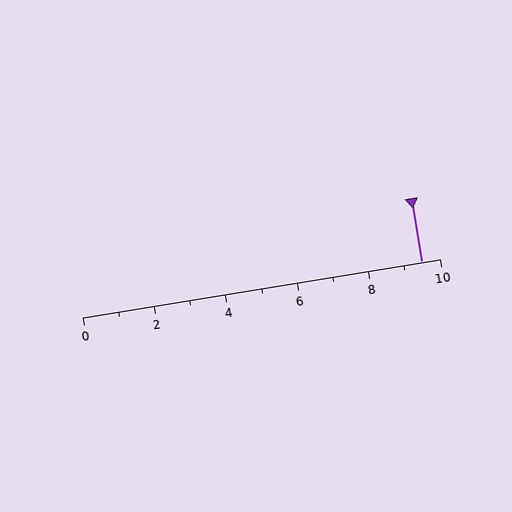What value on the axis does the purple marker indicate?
The marker indicates approximately 9.5.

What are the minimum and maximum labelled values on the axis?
The axis runs from 0 to 10.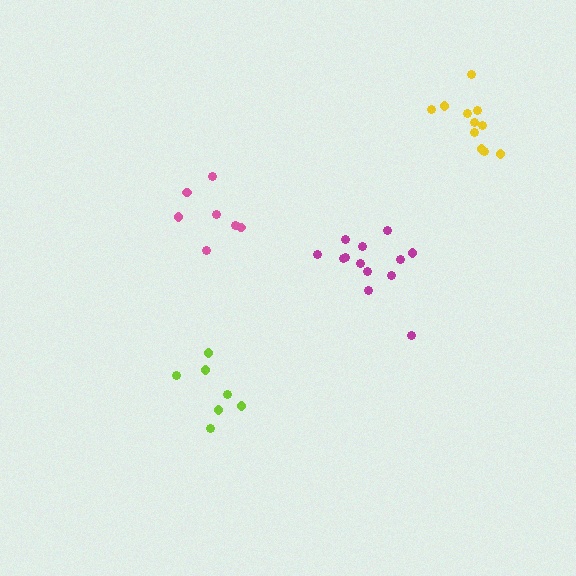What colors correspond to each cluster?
The clusters are colored: lime, magenta, pink, yellow.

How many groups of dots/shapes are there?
There are 4 groups.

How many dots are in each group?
Group 1: 7 dots, Group 2: 13 dots, Group 3: 7 dots, Group 4: 11 dots (38 total).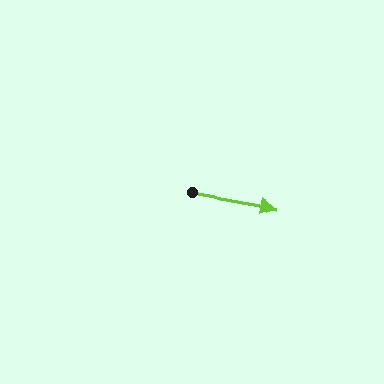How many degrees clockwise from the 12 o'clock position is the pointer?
Approximately 100 degrees.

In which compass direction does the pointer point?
East.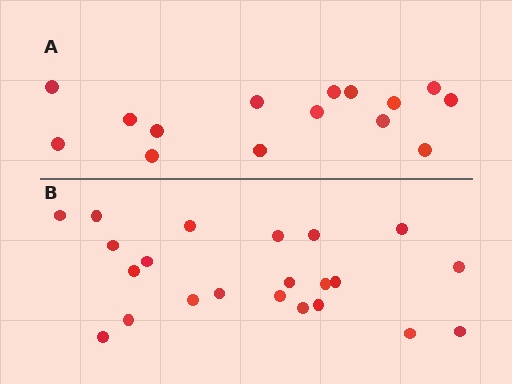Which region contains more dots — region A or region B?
Region B (the bottom region) has more dots.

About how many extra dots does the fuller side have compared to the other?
Region B has roughly 8 or so more dots than region A.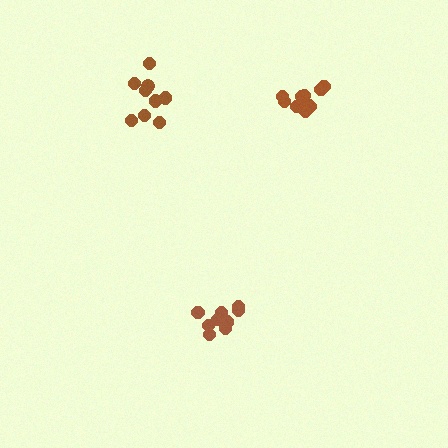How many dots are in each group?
Group 1: 11 dots, Group 2: 9 dots, Group 3: 10 dots (30 total).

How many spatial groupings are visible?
There are 3 spatial groupings.